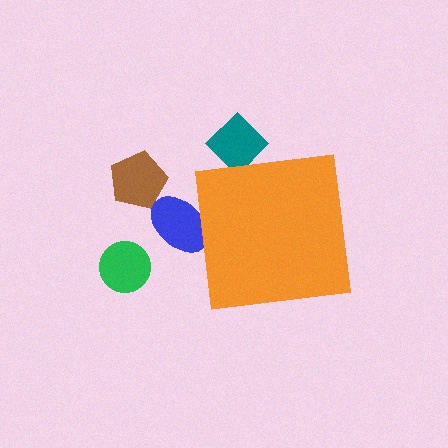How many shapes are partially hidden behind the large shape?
2 shapes are partially hidden.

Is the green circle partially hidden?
No, the green circle is fully visible.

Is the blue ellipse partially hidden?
Yes, the blue ellipse is partially hidden behind the orange square.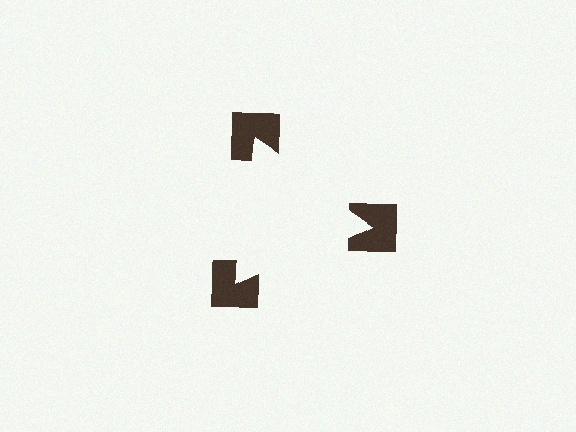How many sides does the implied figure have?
3 sides.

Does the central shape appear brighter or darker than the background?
It typically appears slightly brighter than the background, even though no actual brightness change is drawn.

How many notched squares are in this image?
There are 3 — one at each vertex of the illusory triangle.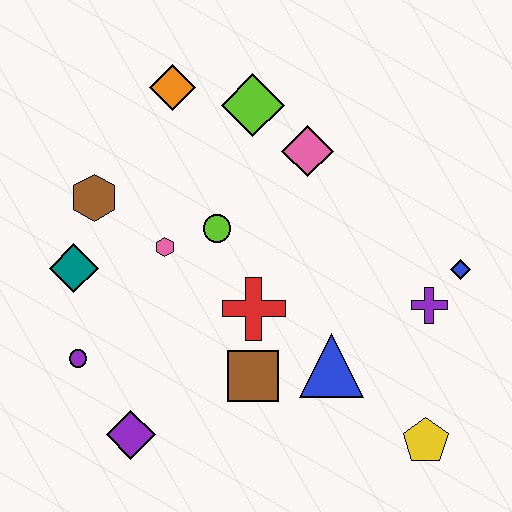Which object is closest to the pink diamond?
The lime diamond is closest to the pink diamond.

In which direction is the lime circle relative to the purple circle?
The lime circle is to the right of the purple circle.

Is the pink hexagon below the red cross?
No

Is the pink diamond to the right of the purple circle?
Yes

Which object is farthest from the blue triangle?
The orange diamond is farthest from the blue triangle.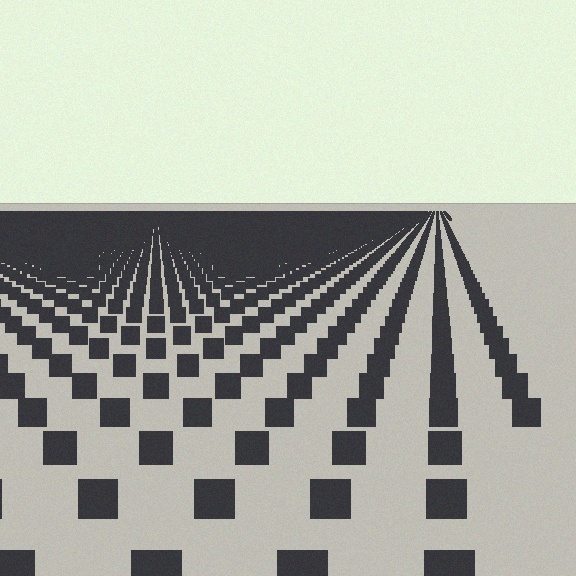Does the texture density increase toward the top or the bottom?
Density increases toward the top.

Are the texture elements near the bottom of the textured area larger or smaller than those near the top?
Larger. Near the bottom, elements are closer to the viewer and appear at a bigger on-screen size.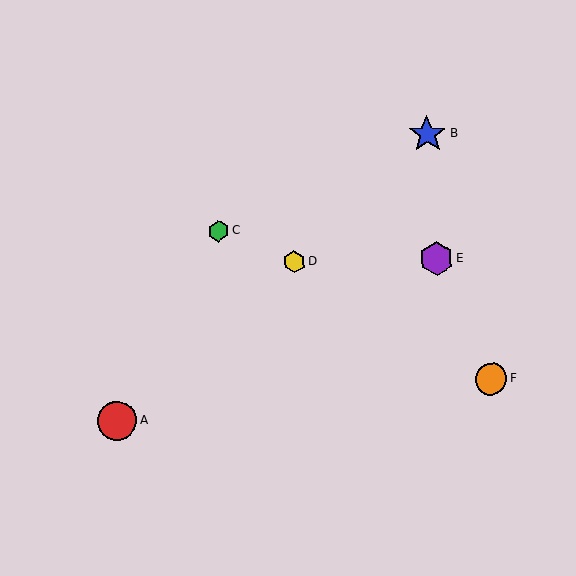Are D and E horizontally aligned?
Yes, both are at y≈262.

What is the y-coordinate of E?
Object E is at y≈258.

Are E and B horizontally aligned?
No, E is at y≈258 and B is at y≈134.